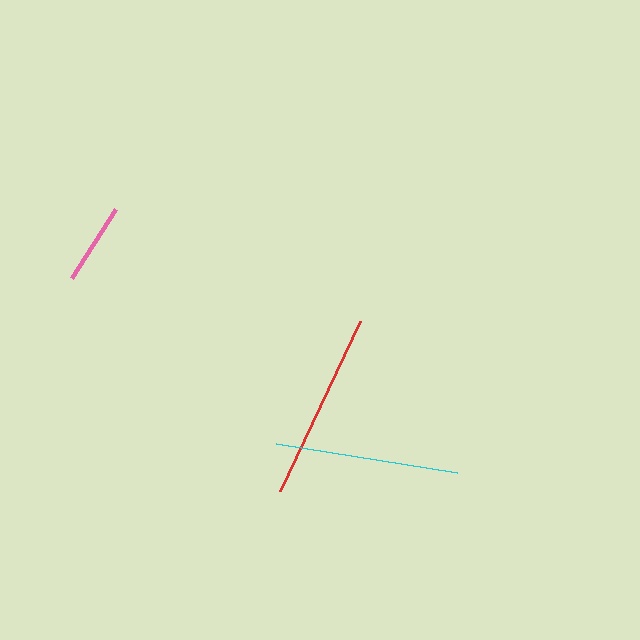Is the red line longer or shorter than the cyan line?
The red line is longer than the cyan line.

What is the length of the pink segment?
The pink segment is approximately 82 pixels long.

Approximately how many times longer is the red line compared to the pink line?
The red line is approximately 2.3 times the length of the pink line.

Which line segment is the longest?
The red line is the longest at approximately 188 pixels.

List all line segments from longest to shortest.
From longest to shortest: red, cyan, pink.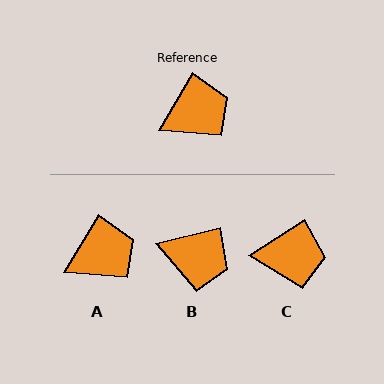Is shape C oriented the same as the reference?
No, it is off by about 26 degrees.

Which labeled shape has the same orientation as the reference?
A.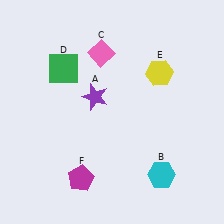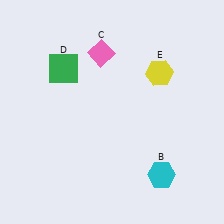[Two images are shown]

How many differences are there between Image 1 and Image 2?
There are 2 differences between the two images.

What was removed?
The purple star (A), the magenta pentagon (F) were removed in Image 2.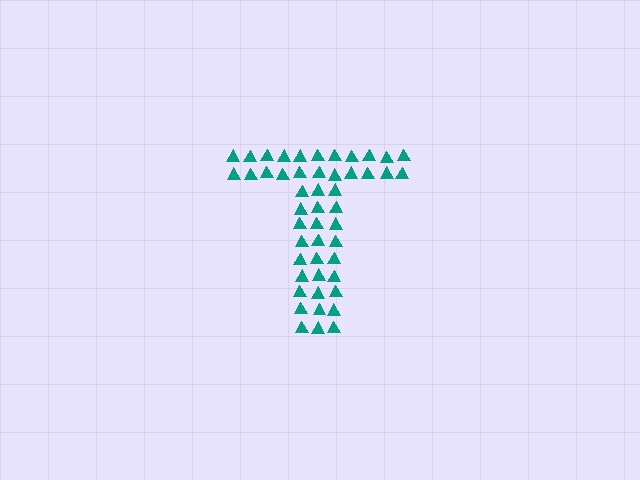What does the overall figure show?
The overall figure shows the letter T.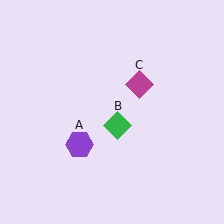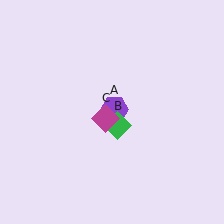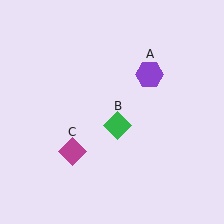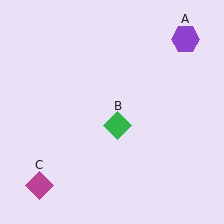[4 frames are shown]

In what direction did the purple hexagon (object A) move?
The purple hexagon (object A) moved up and to the right.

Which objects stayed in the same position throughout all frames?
Green diamond (object B) remained stationary.